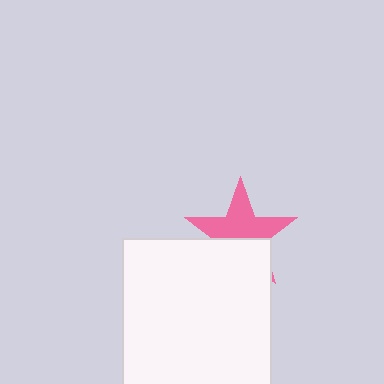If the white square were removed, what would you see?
You would see the complete pink star.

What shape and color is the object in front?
The object in front is a white square.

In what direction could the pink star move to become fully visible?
The pink star could move up. That would shift it out from behind the white square entirely.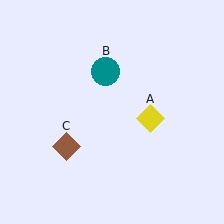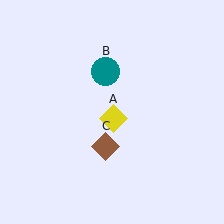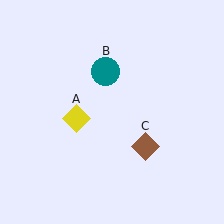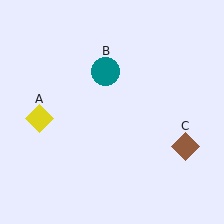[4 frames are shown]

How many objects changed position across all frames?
2 objects changed position: yellow diamond (object A), brown diamond (object C).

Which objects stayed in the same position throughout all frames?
Teal circle (object B) remained stationary.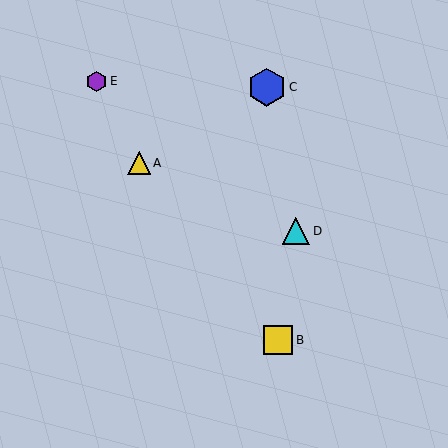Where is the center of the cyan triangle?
The center of the cyan triangle is at (296, 231).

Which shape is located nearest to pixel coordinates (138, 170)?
The yellow triangle (labeled A) at (139, 163) is nearest to that location.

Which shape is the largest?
The blue hexagon (labeled C) is the largest.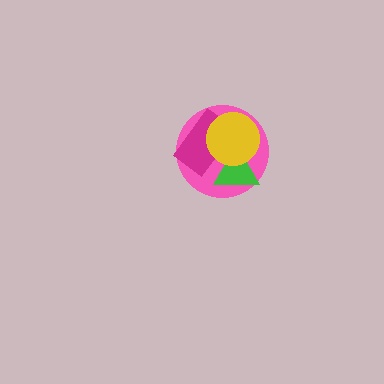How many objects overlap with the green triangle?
3 objects overlap with the green triangle.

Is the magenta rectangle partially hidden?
Yes, it is partially covered by another shape.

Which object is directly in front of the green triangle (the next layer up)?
The magenta rectangle is directly in front of the green triangle.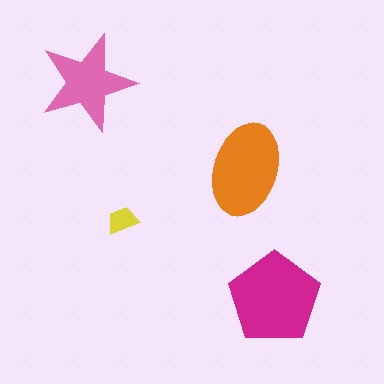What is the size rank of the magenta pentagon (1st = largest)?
1st.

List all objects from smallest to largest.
The yellow trapezoid, the pink star, the orange ellipse, the magenta pentagon.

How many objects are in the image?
There are 4 objects in the image.